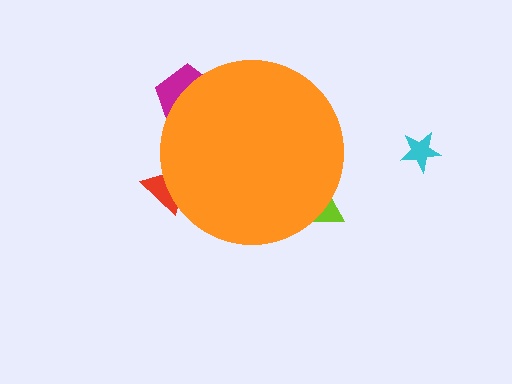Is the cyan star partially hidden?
No, the cyan star is fully visible.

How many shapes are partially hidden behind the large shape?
3 shapes are partially hidden.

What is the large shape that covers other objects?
An orange circle.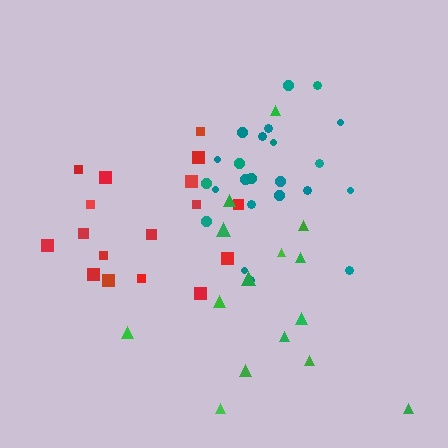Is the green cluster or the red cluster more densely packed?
Red.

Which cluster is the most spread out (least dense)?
Green.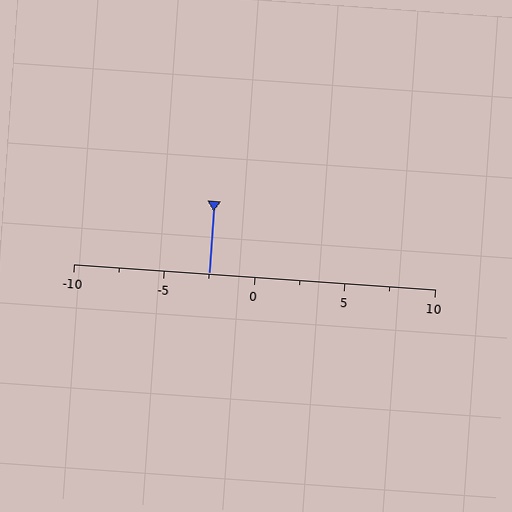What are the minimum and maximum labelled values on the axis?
The axis runs from -10 to 10.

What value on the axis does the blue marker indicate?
The marker indicates approximately -2.5.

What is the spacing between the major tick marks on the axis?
The major ticks are spaced 5 apart.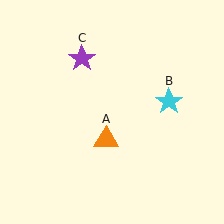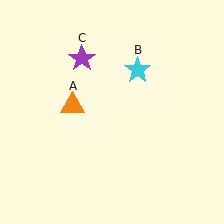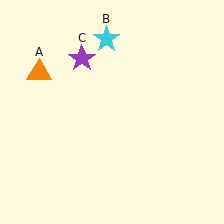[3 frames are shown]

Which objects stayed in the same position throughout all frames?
Purple star (object C) remained stationary.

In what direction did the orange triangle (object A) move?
The orange triangle (object A) moved up and to the left.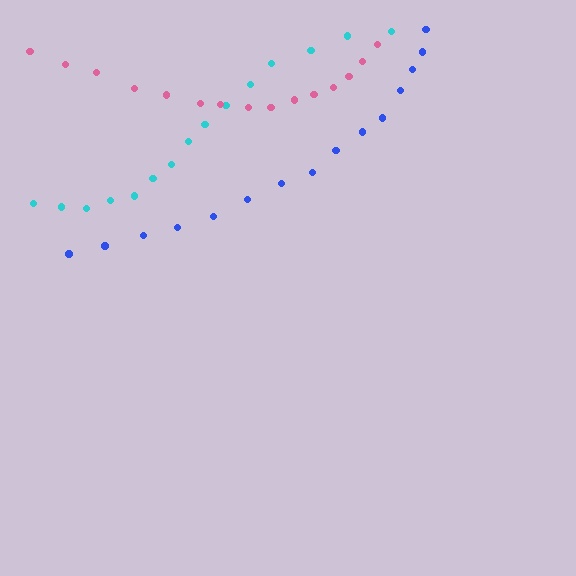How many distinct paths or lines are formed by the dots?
There are 3 distinct paths.